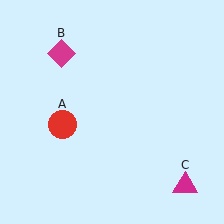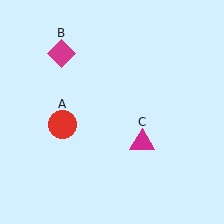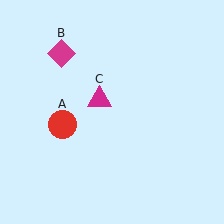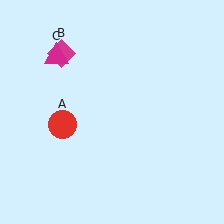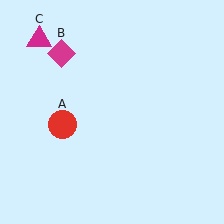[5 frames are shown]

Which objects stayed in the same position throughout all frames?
Red circle (object A) and magenta diamond (object B) remained stationary.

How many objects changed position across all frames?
1 object changed position: magenta triangle (object C).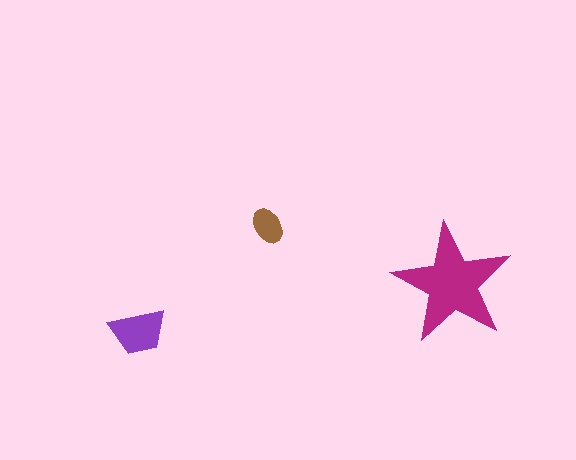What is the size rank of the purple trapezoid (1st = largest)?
2nd.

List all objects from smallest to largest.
The brown ellipse, the purple trapezoid, the magenta star.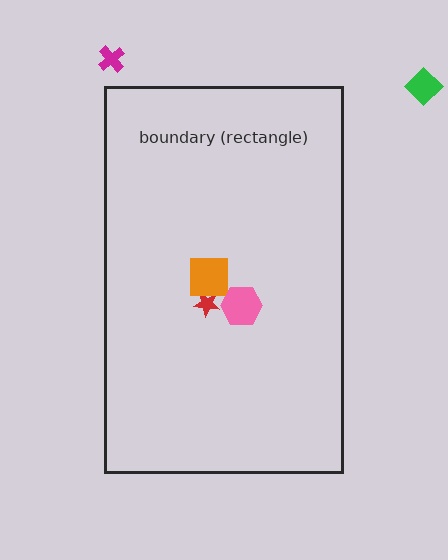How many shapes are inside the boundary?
3 inside, 2 outside.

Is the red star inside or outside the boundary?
Inside.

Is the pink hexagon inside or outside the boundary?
Inside.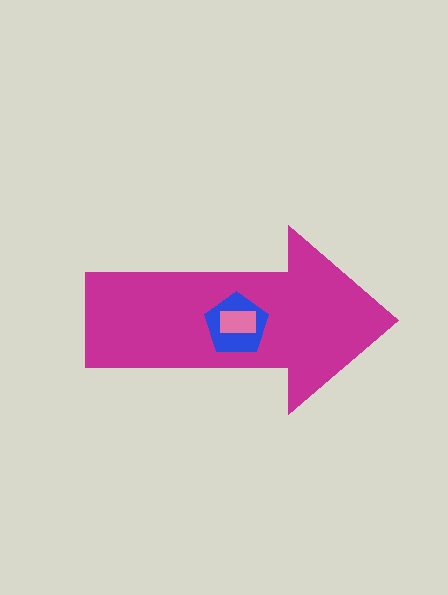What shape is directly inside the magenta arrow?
The blue pentagon.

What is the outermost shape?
The magenta arrow.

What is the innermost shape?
The pink rectangle.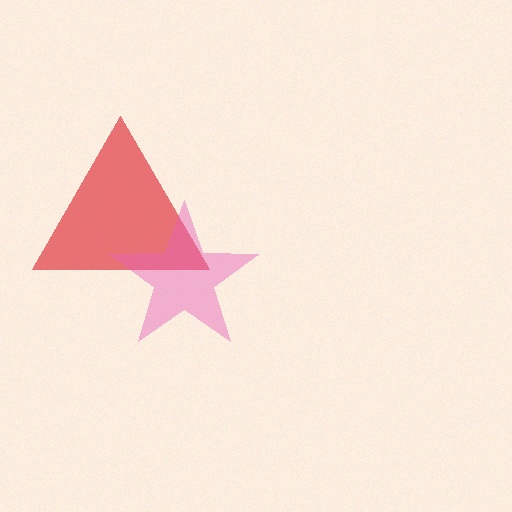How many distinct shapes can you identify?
There are 2 distinct shapes: a red triangle, a pink star.